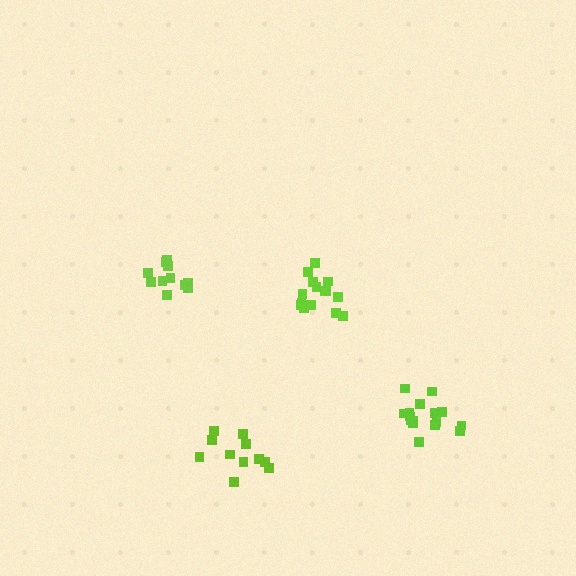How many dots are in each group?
Group 1: 15 dots, Group 2: 11 dots, Group 3: 16 dots, Group 4: 11 dots (53 total).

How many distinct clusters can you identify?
There are 4 distinct clusters.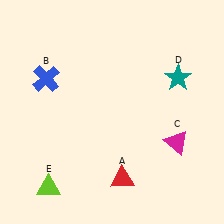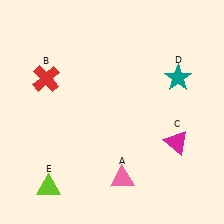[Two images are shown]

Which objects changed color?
A changed from red to pink. B changed from blue to red.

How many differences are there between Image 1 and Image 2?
There are 2 differences between the two images.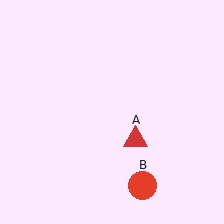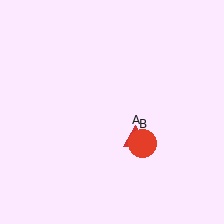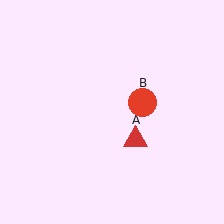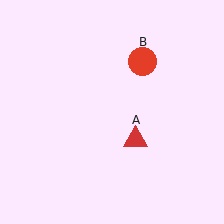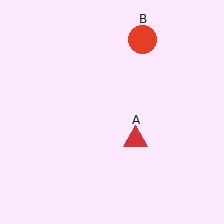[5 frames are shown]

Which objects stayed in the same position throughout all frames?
Red triangle (object A) remained stationary.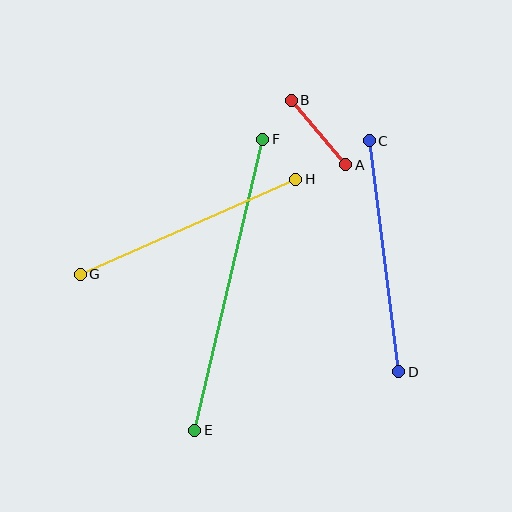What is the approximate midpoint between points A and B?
The midpoint is at approximately (319, 133) pixels.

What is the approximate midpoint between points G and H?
The midpoint is at approximately (188, 227) pixels.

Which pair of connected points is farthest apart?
Points E and F are farthest apart.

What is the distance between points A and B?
The distance is approximately 85 pixels.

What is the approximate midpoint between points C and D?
The midpoint is at approximately (384, 256) pixels.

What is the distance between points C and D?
The distance is approximately 233 pixels.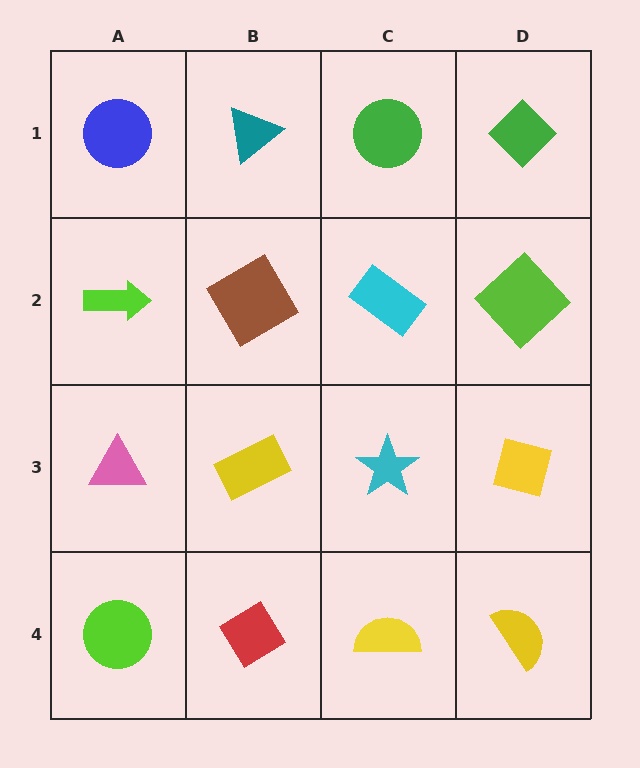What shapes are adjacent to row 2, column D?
A green diamond (row 1, column D), a yellow square (row 3, column D), a cyan rectangle (row 2, column C).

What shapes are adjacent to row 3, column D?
A lime diamond (row 2, column D), a yellow semicircle (row 4, column D), a cyan star (row 3, column C).